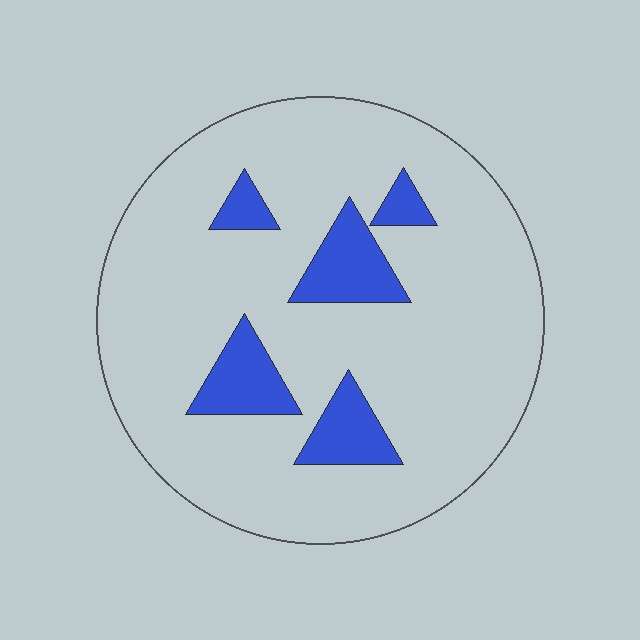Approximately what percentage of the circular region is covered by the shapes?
Approximately 15%.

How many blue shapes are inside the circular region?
5.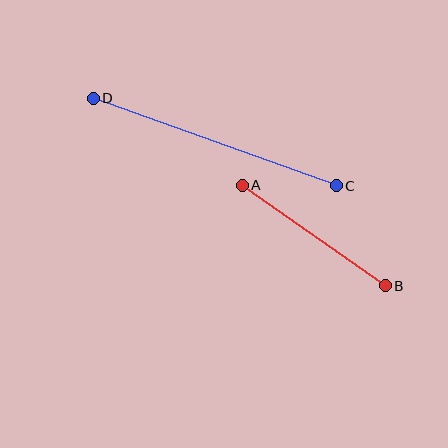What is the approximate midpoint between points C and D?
The midpoint is at approximately (215, 142) pixels.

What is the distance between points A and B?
The distance is approximately 175 pixels.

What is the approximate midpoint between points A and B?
The midpoint is at approximately (314, 236) pixels.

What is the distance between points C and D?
The distance is approximately 258 pixels.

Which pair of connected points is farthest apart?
Points C and D are farthest apart.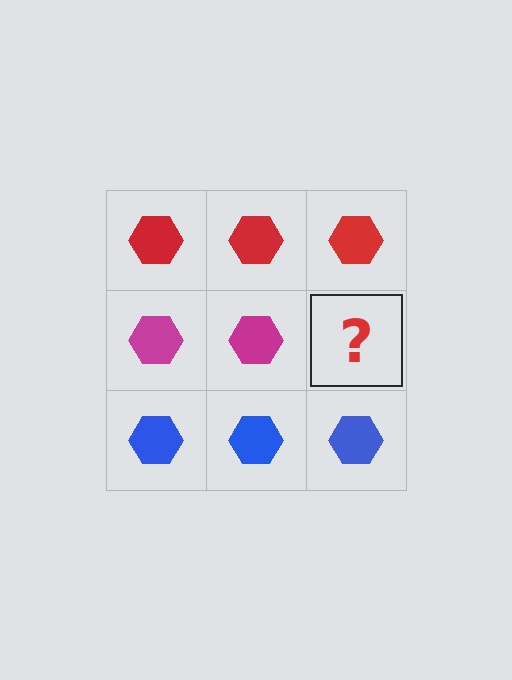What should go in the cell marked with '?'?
The missing cell should contain a magenta hexagon.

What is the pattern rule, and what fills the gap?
The rule is that each row has a consistent color. The gap should be filled with a magenta hexagon.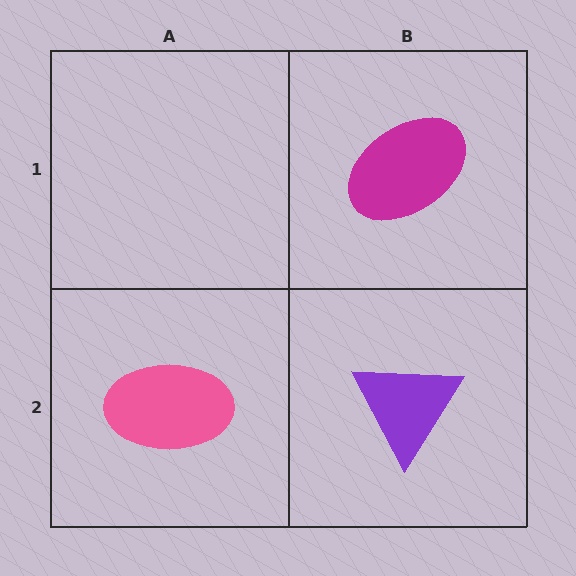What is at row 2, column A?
A pink ellipse.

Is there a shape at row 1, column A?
No, that cell is empty.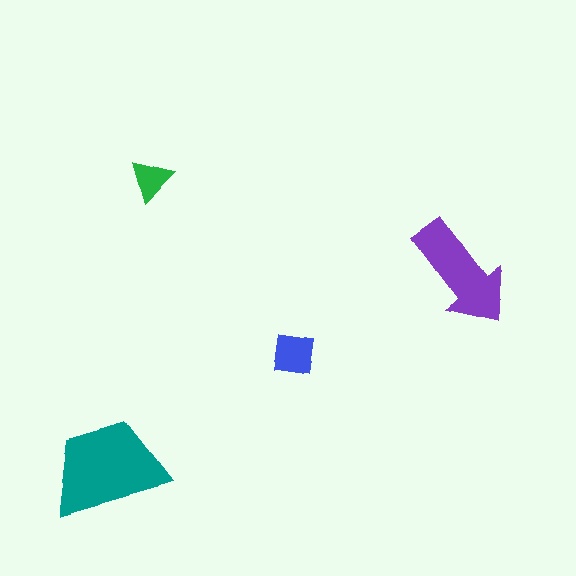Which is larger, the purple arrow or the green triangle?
The purple arrow.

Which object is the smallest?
The green triangle.